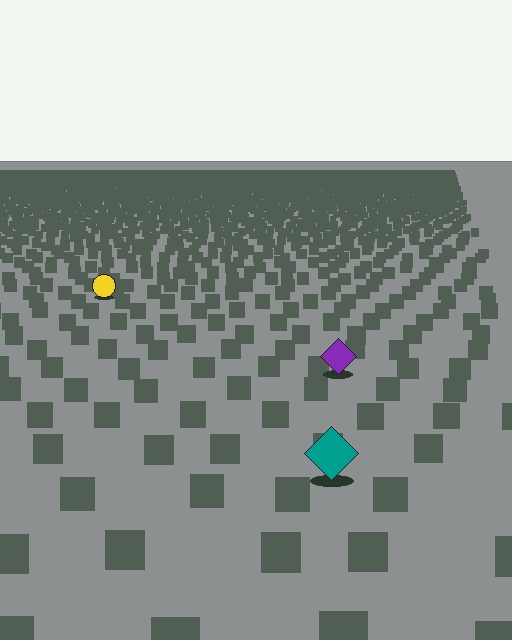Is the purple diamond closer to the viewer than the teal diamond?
No. The teal diamond is closer — you can tell from the texture gradient: the ground texture is coarser near it.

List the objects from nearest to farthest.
From nearest to farthest: the teal diamond, the purple diamond, the yellow circle.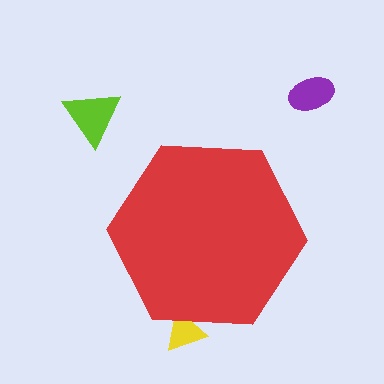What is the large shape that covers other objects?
A red hexagon.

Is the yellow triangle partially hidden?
Yes, the yellow triangle is partially hidden behind the red hexagon.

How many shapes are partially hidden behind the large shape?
1 shape is partially hidden.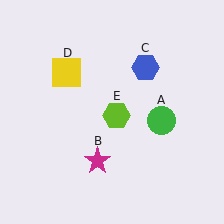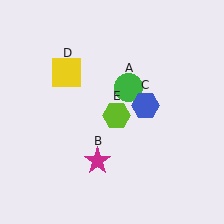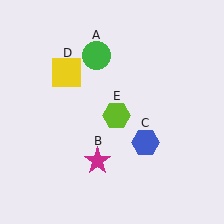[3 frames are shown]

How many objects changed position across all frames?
2 objects changed position: green circle (object A), blue hexagon (object C).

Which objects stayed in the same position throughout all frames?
Magenta star (object B) and yellow square (object D) and lime hexagon (object E) remained stationary.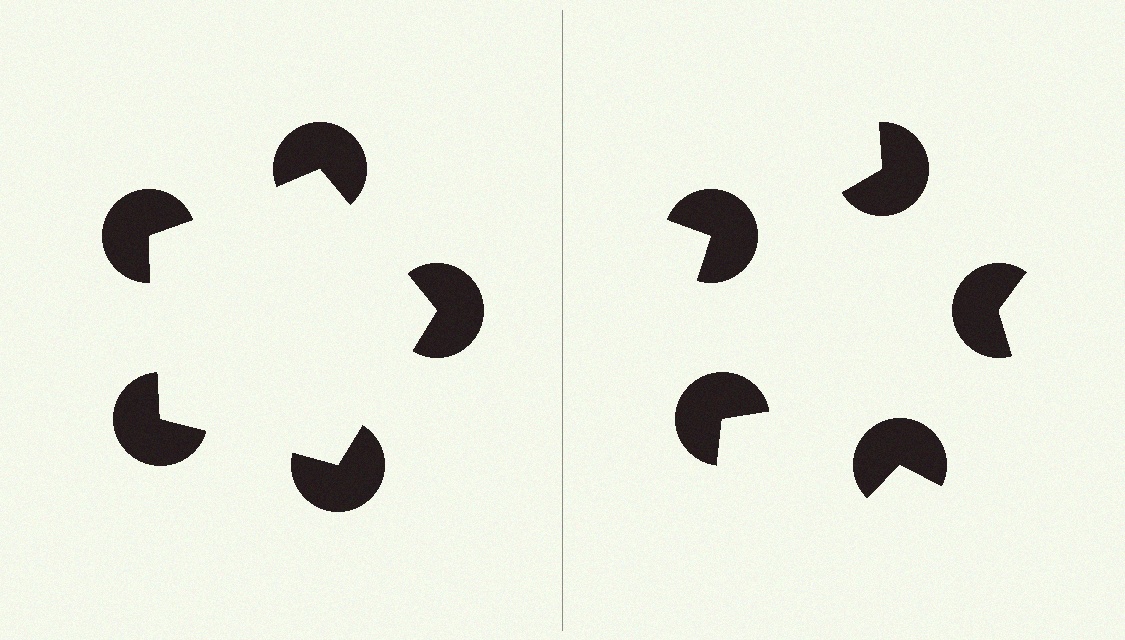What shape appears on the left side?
An illusory pentagon.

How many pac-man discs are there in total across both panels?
10 — 5 on each side.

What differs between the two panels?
The pac-man discs are positioned identically on both sides; only the wedge orientations differ. On the left they align to a pentagon; on the right they are misaligned.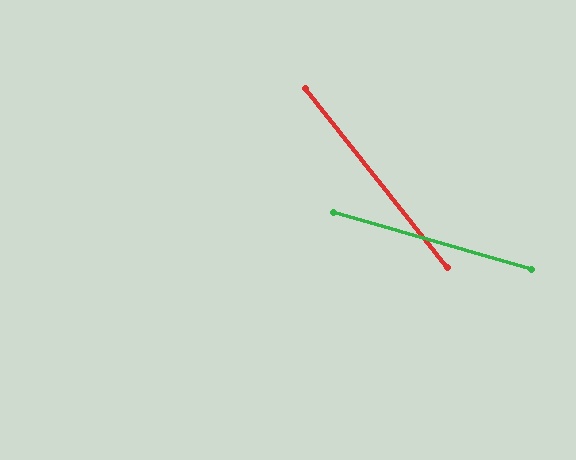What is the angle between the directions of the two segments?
Approximately 35 degrees.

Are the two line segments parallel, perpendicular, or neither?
Neither parallel nor perpendicular — they differ by about 35°.